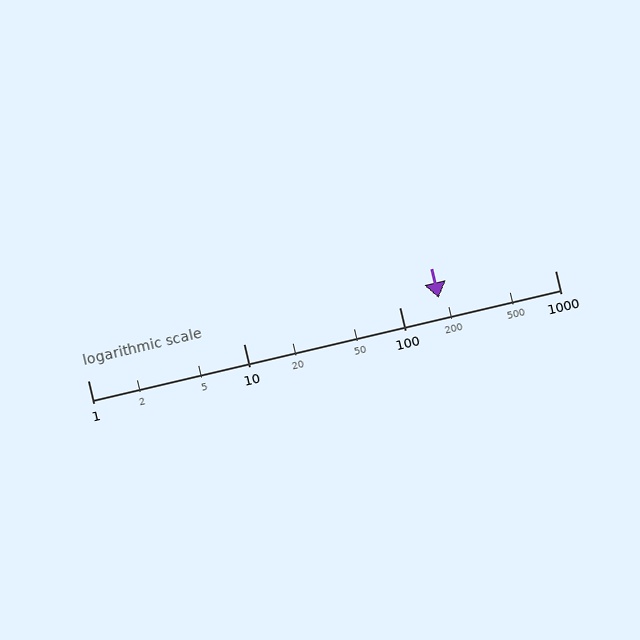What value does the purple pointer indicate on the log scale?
The pointer indicates approximately 180.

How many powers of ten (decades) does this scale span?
The scale spans 3 decades, from 1 to 1000.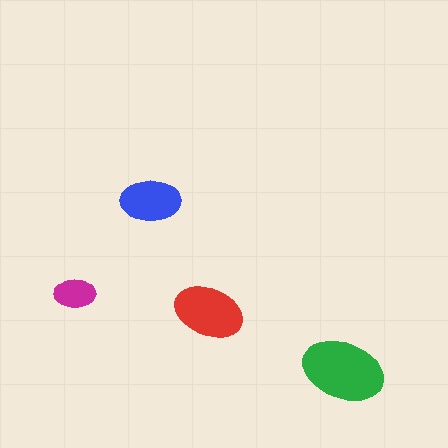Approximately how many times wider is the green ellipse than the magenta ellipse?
About 2 times wider.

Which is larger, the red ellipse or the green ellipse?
The green one.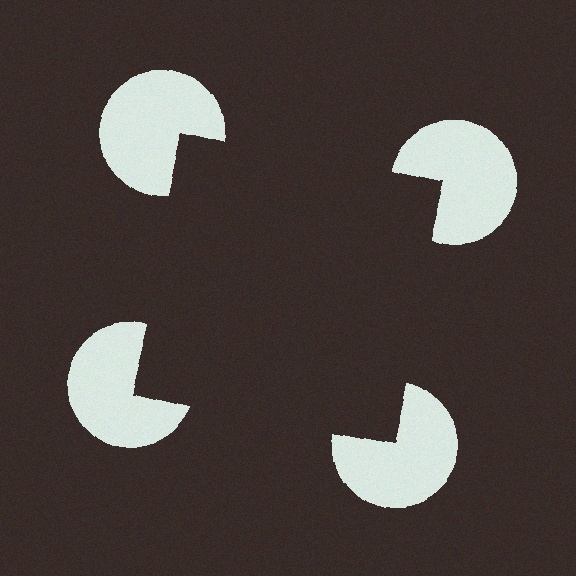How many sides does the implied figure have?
4 sides.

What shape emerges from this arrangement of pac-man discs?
An illusory square — its edges are inferred from the aligned wedge cuts in the pac-man discs, not physically drawn.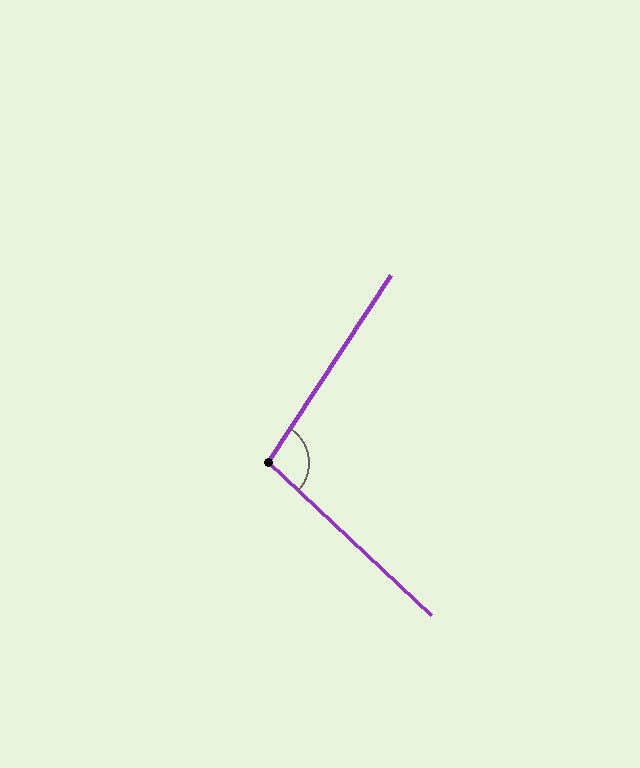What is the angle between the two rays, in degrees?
Approximately 100 degrees.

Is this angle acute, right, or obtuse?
It is obtuse.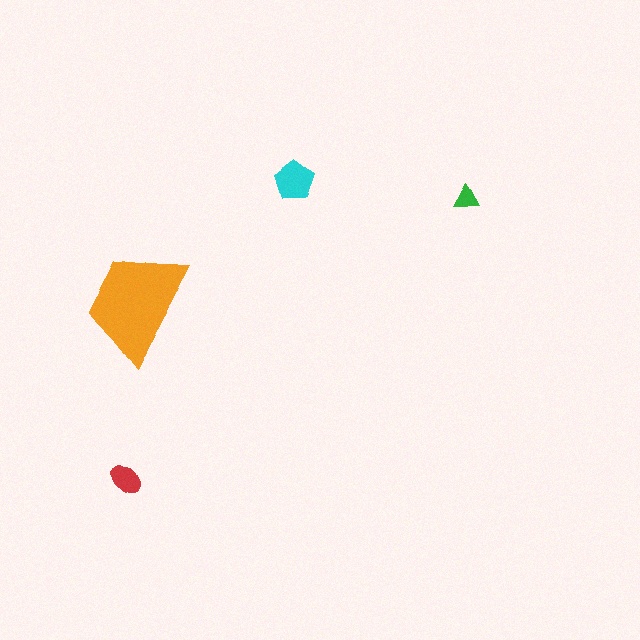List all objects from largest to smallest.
The orange trapezoid, the cyan pentagon, the red ellipse, the green triangle.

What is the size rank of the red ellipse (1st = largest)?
3rd.